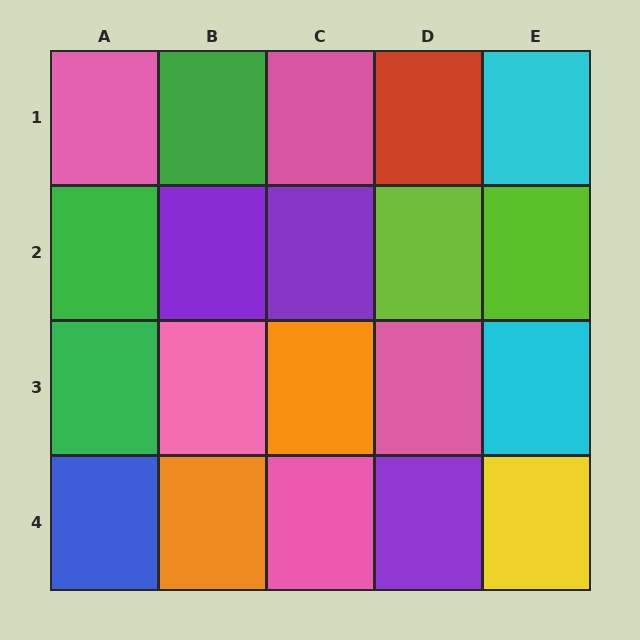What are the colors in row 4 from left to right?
Blue, orange, pink, purple, yellow.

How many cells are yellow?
1 cell is yellow.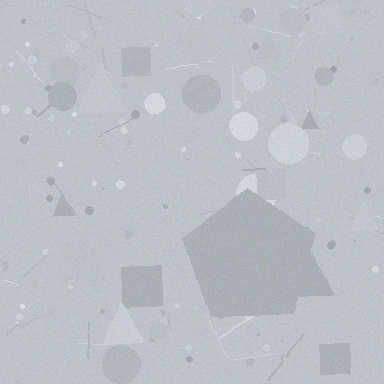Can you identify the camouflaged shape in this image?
The camouflaged shape is a pentagon.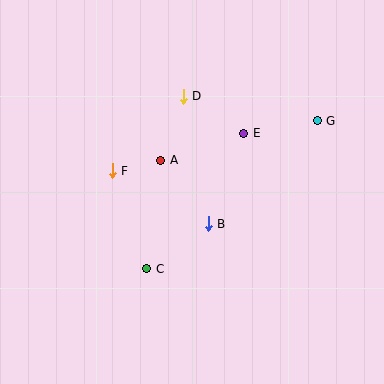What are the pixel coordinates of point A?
Point A is at (161, 160).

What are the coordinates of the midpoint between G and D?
The midpoint between G and D is at (250, 109).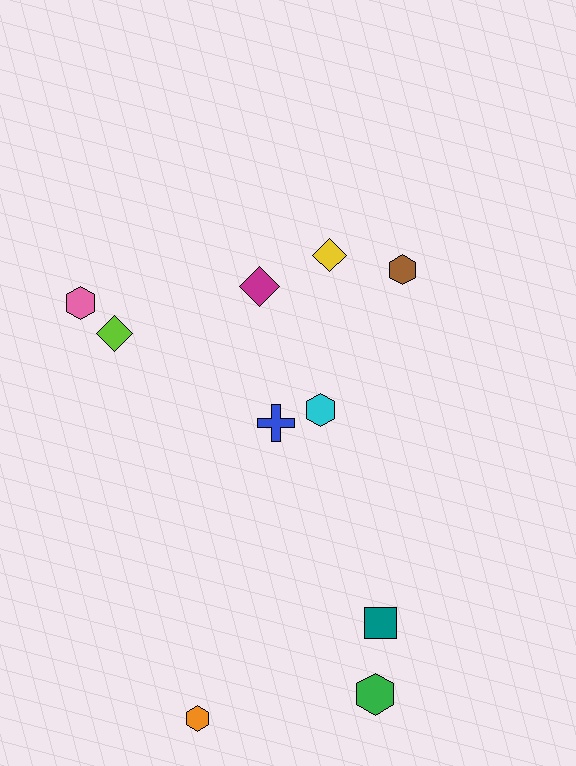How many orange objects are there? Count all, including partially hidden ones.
There is 1 orange object.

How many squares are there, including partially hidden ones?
There is 1 square.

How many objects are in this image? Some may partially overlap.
There are 10 objects.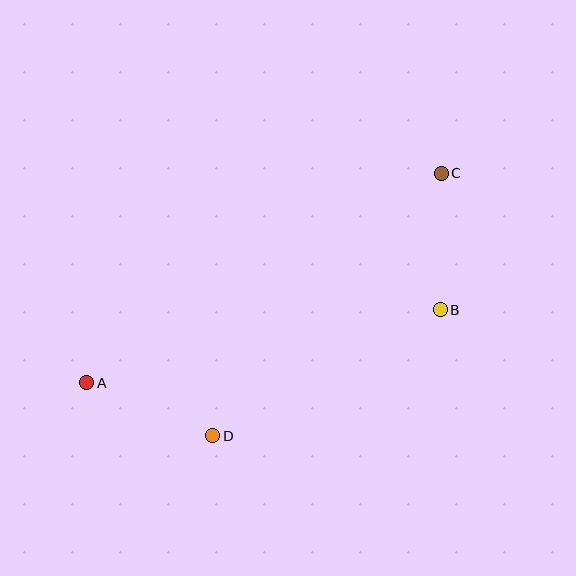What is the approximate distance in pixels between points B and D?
The distance between B and D is approximately 260 pixels.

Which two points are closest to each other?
Points B and C are closest to each other.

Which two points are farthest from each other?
Points A and C are farthest from each other.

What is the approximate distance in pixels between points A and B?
The distance between A and B is approximately 361 pixels.